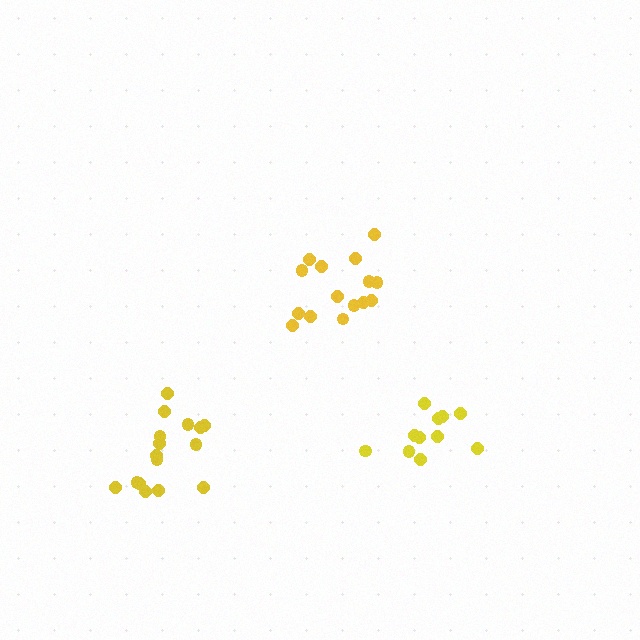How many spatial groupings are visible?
There are 3 spatial groupings.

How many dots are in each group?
Group 1: 16 dots, Group 2: 15 dots, Group 3: 11 dots (42 total).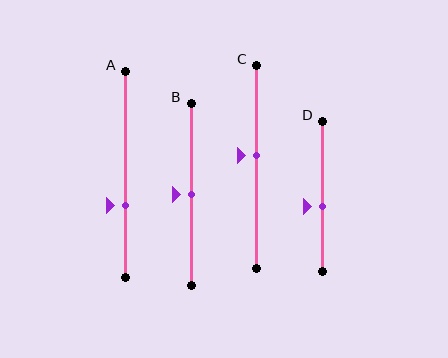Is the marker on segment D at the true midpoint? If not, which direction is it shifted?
No, the marker on segment D is shifted downward by about 6% of the segment length.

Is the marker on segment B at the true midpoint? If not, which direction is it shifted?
Yes, the marker on segment B is at the true midpoint.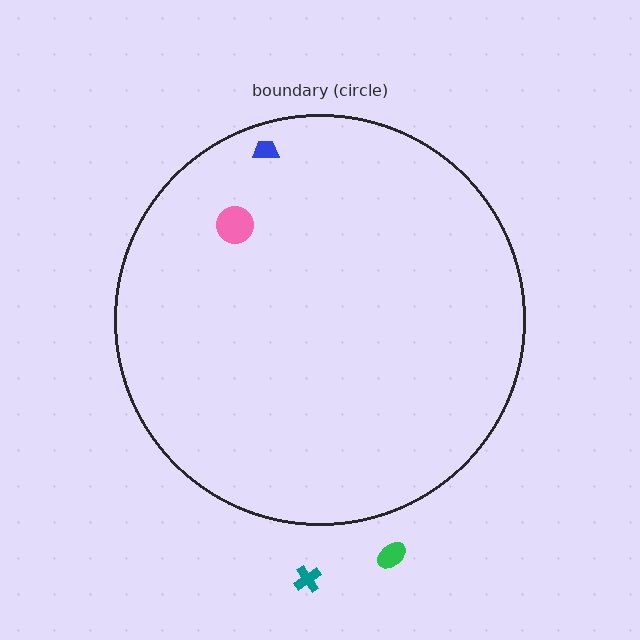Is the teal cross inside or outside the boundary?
Outside.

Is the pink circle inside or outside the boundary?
Inside.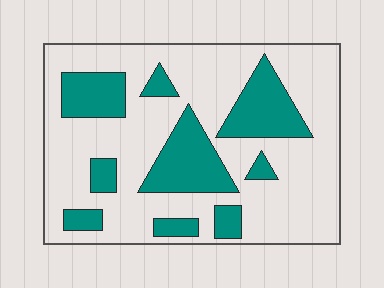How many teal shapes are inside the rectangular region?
9.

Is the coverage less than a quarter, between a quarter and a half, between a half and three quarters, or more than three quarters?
Between a quarter and a half.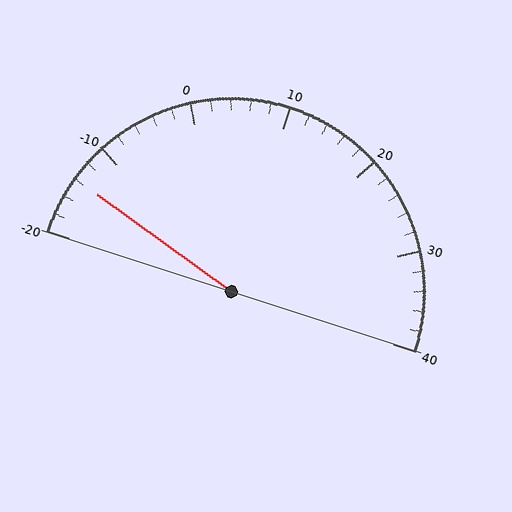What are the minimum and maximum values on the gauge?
The gauge ranges from -20 to 40.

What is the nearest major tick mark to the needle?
The nearest major tick mark is -10.